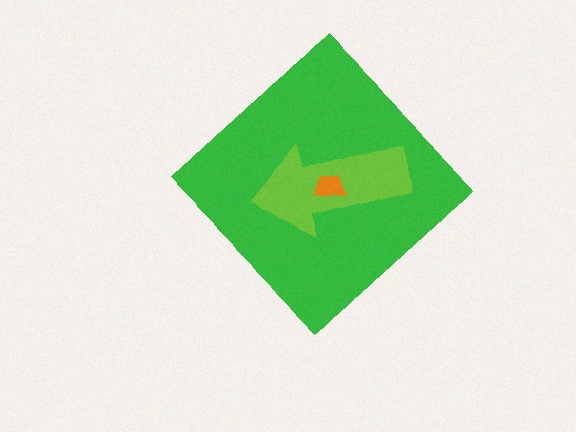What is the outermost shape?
The green diamond.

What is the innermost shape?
The orange trapezoid.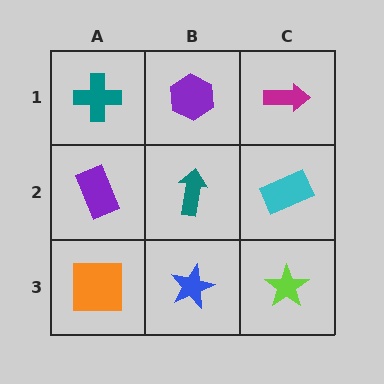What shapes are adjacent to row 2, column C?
A magenta arrow (row 1, column C), a lime star (row 3, column C), a teal arrow (row 2, column B).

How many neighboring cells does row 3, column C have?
2.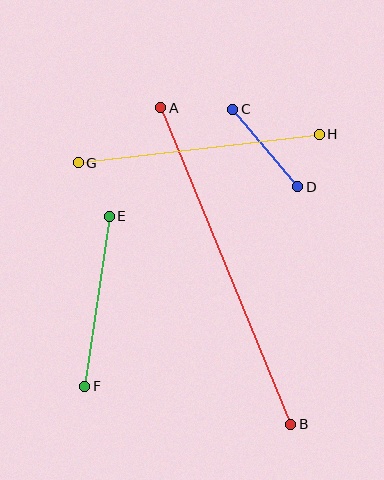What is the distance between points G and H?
The distance is approximately 243 pixels.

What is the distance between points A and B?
The distance is approximately 342 pixels.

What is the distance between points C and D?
The distance is approximately 101 pixels.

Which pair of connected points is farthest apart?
Points A and B are farthest apart.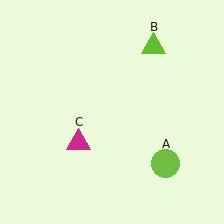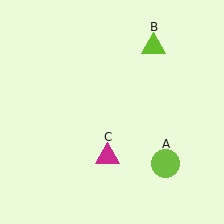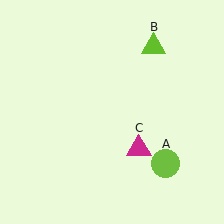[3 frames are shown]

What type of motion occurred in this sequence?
The magenta triangle (object C) rotated counterclockwise around the center of the scene.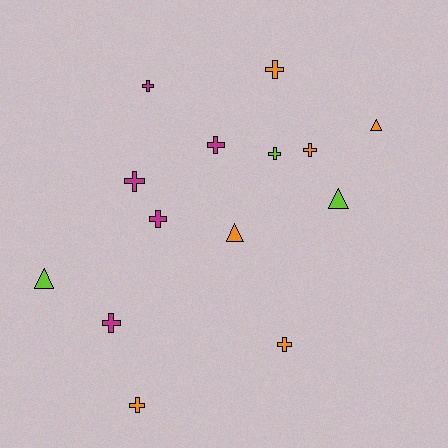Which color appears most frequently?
Orange, with 6 objects.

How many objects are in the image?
There are 14 objects.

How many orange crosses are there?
There are 4 orange crosses.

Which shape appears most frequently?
Cross, with 10 objects.